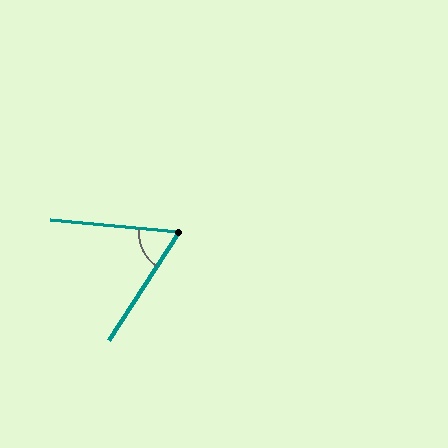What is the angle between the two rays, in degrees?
Approximately 62 degrees.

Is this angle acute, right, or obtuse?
It is acute.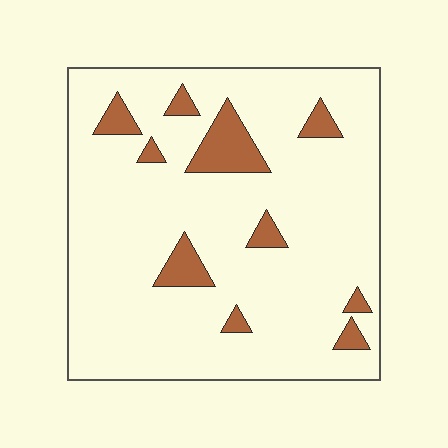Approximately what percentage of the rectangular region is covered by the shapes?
Approximately 10%.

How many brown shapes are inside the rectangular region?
10.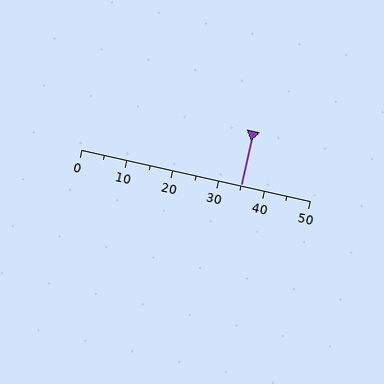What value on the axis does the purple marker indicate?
The marker indicates approximately 35.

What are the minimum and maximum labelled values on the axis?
The axis runs from 0 to 50.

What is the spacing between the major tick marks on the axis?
The major ticks are spaced 10 apart.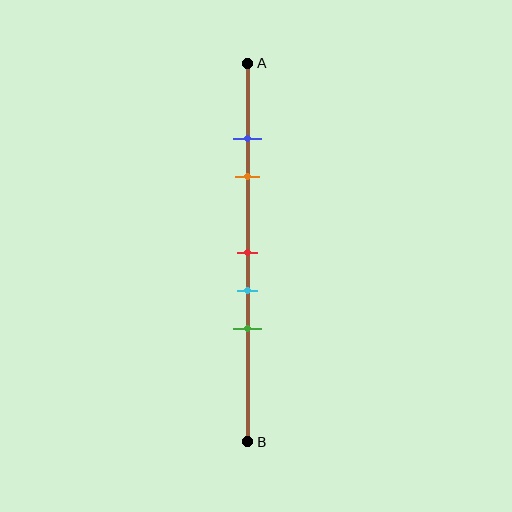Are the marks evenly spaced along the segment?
No, the marks are not evenly spaced.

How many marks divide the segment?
There are 5 marks dividing the segment.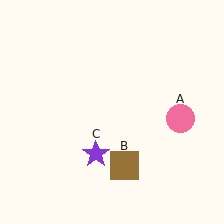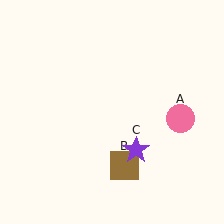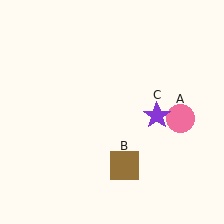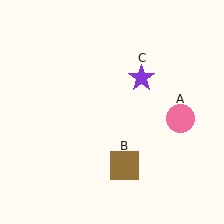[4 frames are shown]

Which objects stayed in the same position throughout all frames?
Pink circle (object A) and brown square (object B) remained stationary.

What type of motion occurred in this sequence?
The purple star (object C) rotated counterclockwise around the center of the scene.